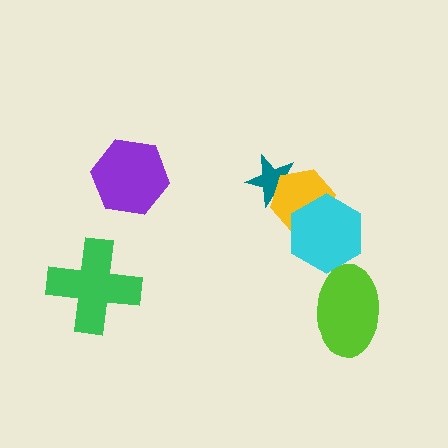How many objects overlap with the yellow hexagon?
2 objects overlap with the yellow hexagon.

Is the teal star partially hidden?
Yes, it is partially covered by another shape.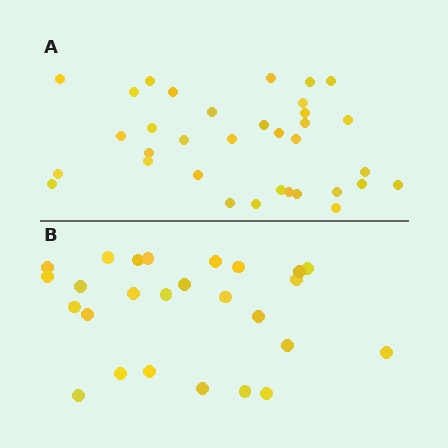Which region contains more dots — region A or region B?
Region A (the top region) has more dots.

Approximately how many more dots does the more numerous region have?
Region A has roughly 8 or so more dots than region B.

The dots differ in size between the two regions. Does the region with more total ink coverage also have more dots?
No. Region B has more total ink coverage because its dots are larger, but region A actually contains more individual dots. Total area can be misleading — the number of items is what matters here.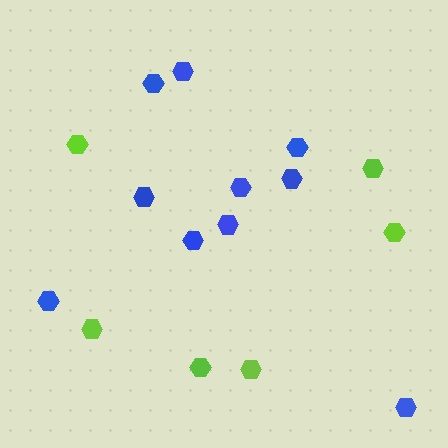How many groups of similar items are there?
There are 2 groups: one group of blue hexagons (10) and one group of lime hexagons (6).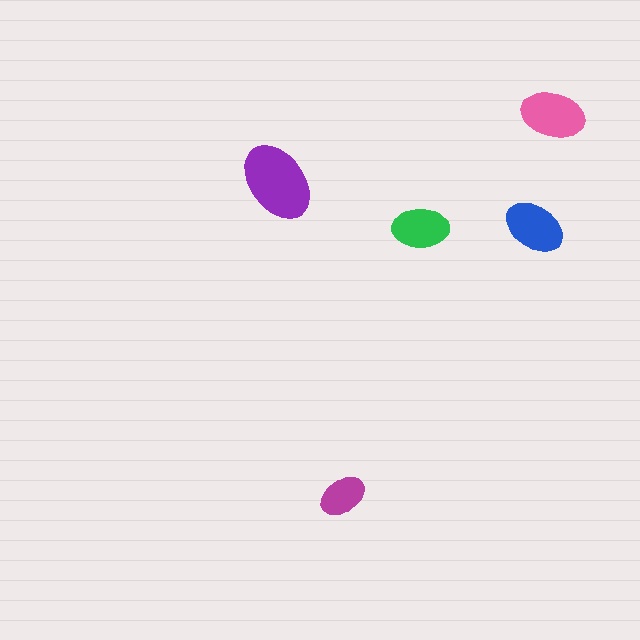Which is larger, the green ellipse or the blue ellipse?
The blue one.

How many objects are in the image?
There are 5 objects in the image.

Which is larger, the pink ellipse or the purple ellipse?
The purple one.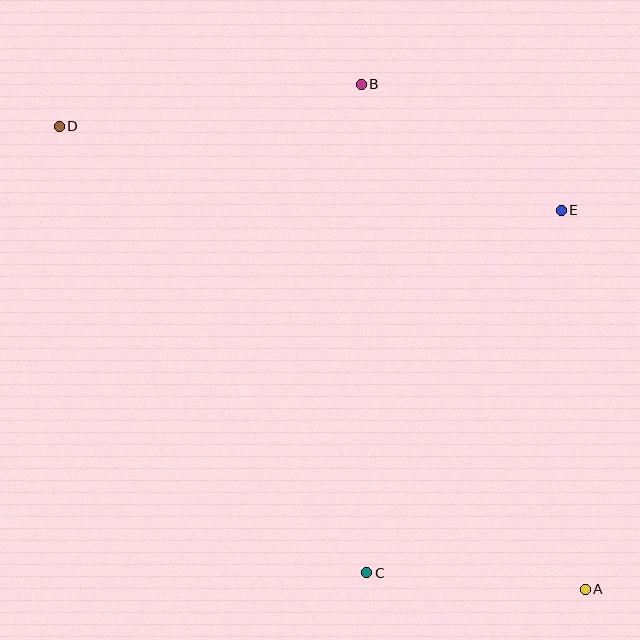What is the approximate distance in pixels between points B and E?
The distance between B and E is approximately 236 pixels.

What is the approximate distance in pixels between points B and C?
The distance between B and C is approximately 488 pixels.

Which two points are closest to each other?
Points A and C are closest to each other.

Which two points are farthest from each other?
Points A and D are farthest from each other.